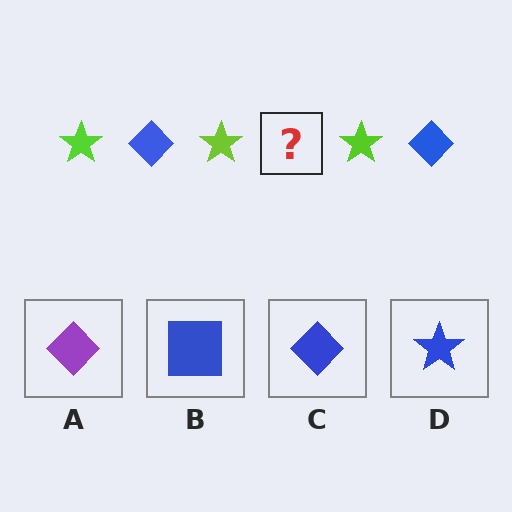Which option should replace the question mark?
Option C.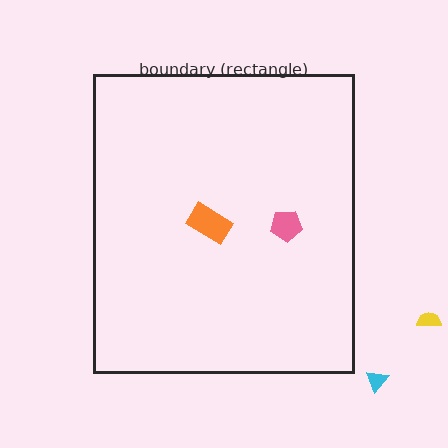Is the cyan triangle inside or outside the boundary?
Outside.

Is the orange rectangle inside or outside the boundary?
Inside.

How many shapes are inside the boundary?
2 inside, 2 outside.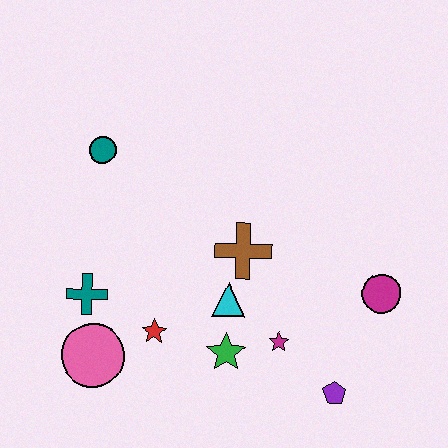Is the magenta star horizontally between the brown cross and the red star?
No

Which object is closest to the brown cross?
The cyan triangle is closest to the brown cross.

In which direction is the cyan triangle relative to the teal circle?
The cyan triangle is below the teal circle.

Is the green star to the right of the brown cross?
No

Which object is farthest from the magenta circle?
The teal circle is farthest from the magenta circle.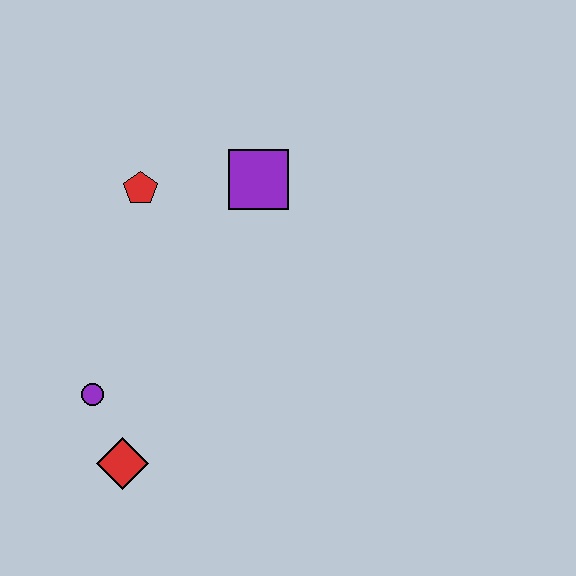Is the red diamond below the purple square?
Yes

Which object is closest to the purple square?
The red pentagon is closest to the purple square.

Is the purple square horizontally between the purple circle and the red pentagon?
No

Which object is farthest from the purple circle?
The purple square is farthest from the purple circle.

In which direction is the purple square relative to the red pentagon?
The purple square is to the right of the red pentagon.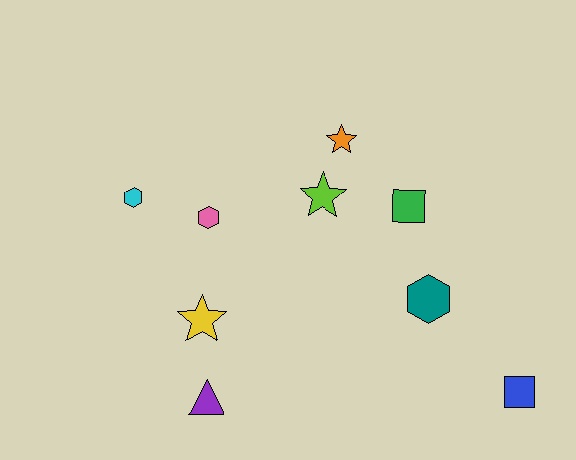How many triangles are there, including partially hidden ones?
There is 1 triangle.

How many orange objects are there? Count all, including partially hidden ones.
There is 1 orange object.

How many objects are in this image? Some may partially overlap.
There are 9 objects.